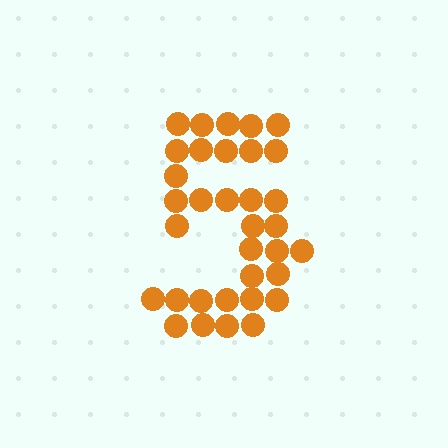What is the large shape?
The large shape is the digit 5.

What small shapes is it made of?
It is made of small circles.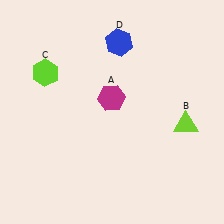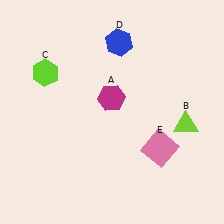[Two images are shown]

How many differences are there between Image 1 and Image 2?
There is 1 difference between the two images.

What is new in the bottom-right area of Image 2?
A pink square (E) was added in the bottom-right area of Image 2.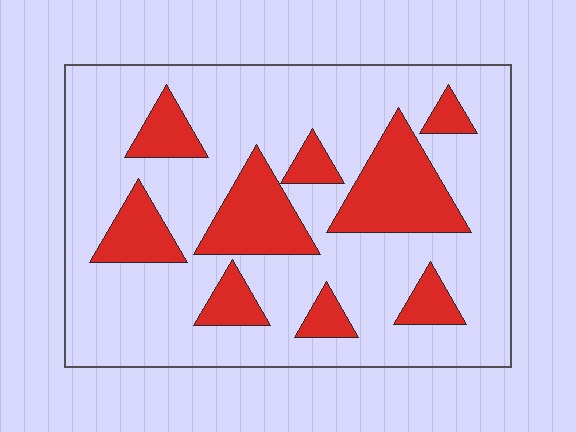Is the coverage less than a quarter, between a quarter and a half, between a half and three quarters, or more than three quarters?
Between a quarter and a half.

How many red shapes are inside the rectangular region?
9.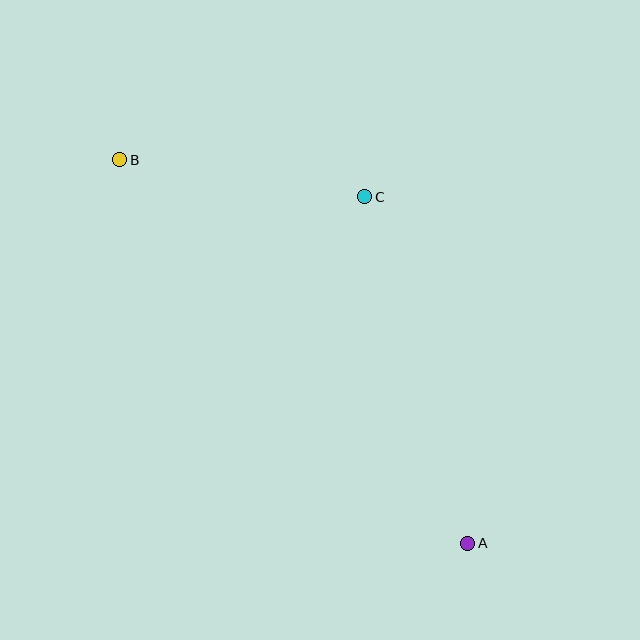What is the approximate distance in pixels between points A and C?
The distance between A and C is approximately 361 pixels.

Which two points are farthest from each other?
Points A and B are farthest from each other.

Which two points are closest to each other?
Points B and C are closest to each other.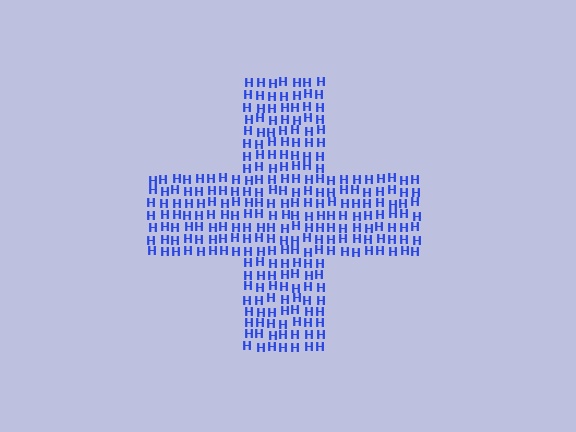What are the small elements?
The small elements are letter H's.